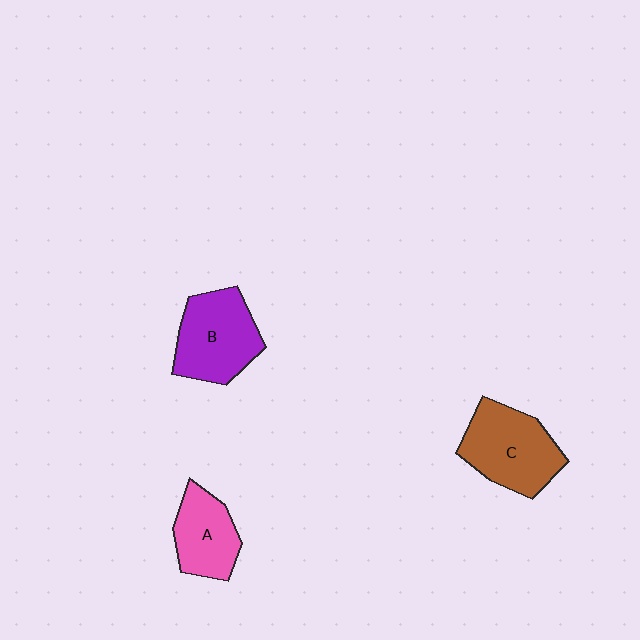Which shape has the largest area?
Shape C (brown).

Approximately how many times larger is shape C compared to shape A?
Approximately 1.4 times.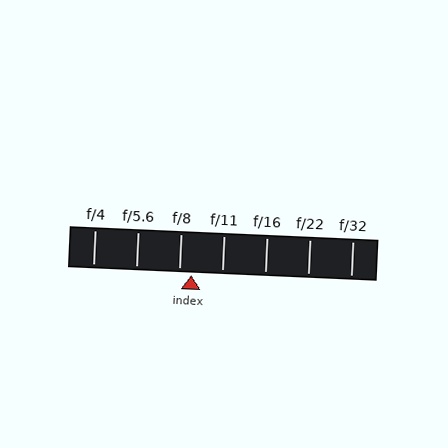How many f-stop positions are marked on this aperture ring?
There are 7 f-stop positions marked.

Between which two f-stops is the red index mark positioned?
The index mark is between f/8 and f/11.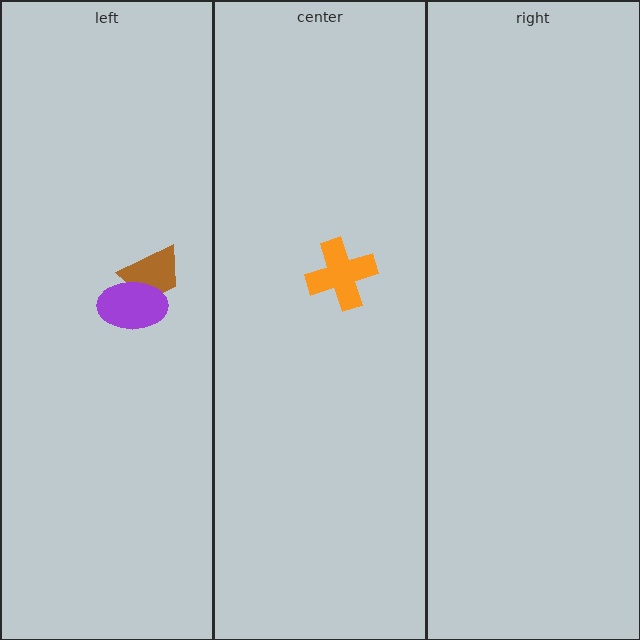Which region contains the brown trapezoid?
The left region.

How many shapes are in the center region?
1.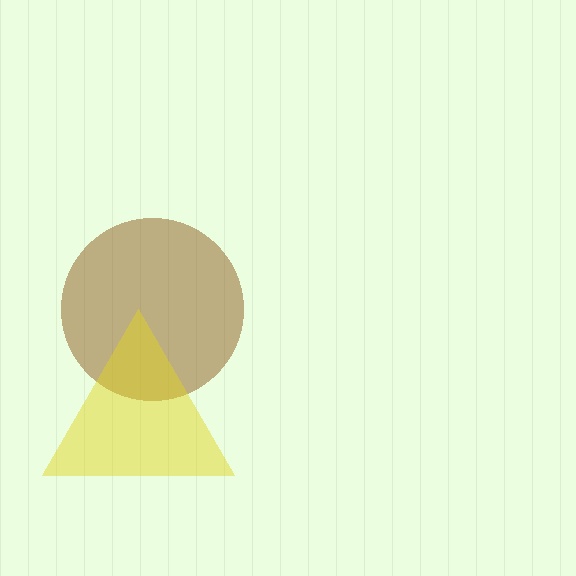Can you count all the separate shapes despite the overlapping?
Yes, there are 2 separate shapes.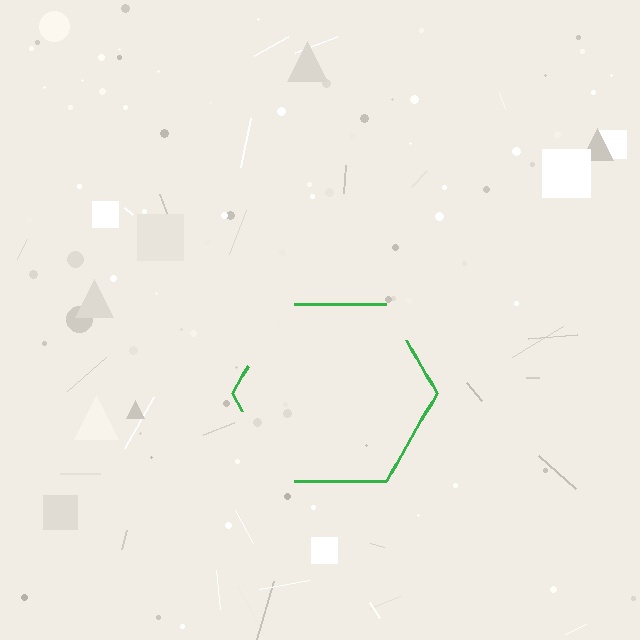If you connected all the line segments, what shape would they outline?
They would outline a hexagon.